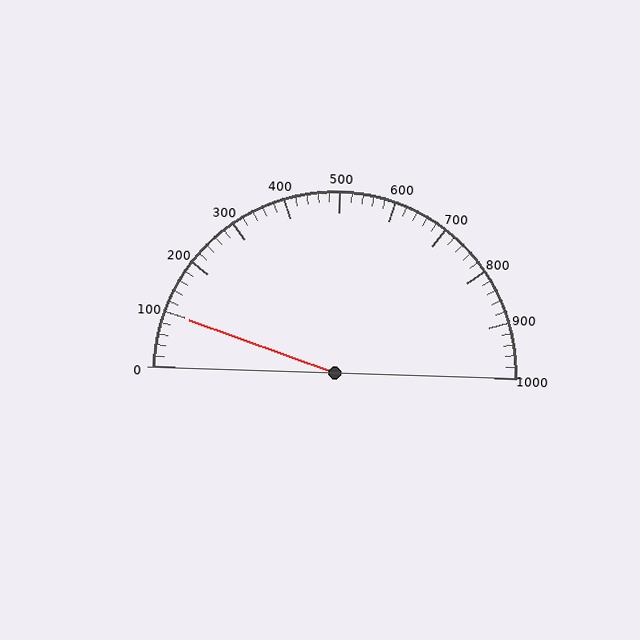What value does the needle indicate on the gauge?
The needle indicates approximately 100.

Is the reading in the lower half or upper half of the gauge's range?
The reading is in the lower half of the range (0 to 1000).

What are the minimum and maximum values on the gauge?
The gauge ranges from 0 to 1000.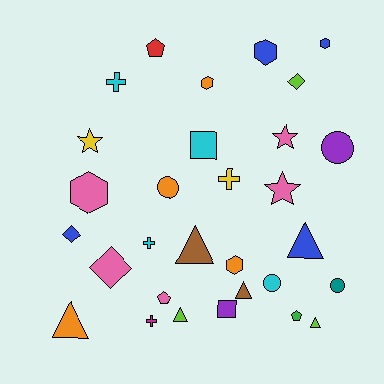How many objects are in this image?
There are 30 objects.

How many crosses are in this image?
There are 4 crosses.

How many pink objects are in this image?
There are 5 pink objects.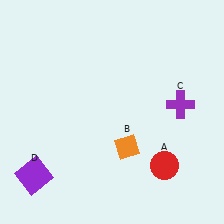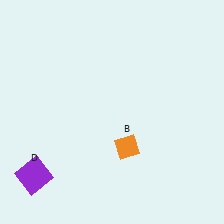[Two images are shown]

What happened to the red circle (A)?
The red circle (A) was removed in Image 2. It was in the bottom-right area of Image 1.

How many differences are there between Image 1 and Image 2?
There are 2 differences between the two images.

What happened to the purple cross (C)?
The purple cross (C) was removed in Image 2. It was in the top-right area of Image 1.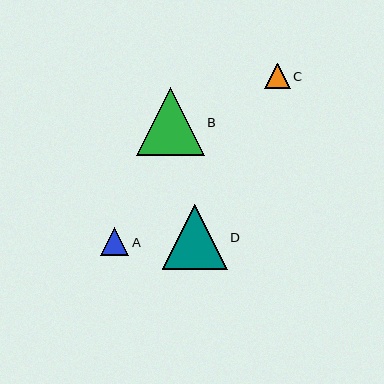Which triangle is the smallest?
Triangle C is the smallest with a size of approximately 26 pixels.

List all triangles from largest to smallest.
From largest to smallest: B, D, A, C.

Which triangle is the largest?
Triangle B is the largest with a size of approximately 68 pixels.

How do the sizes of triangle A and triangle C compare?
Triangle A and triangle C are approximately the same size.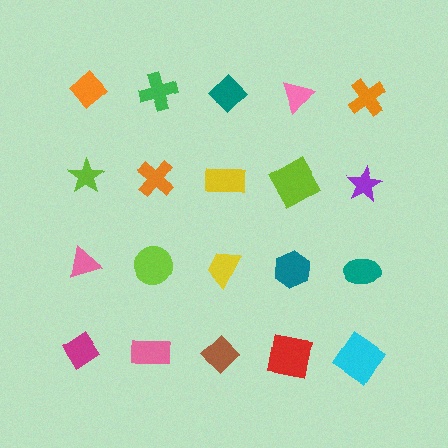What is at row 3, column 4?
A teal hexagon.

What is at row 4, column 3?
A brown diamond.